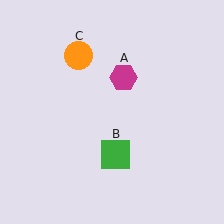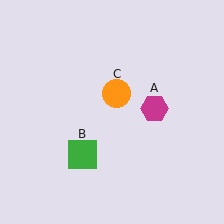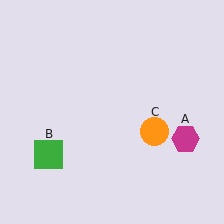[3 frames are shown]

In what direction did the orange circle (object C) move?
The orange circle (object C) moved down and to the right.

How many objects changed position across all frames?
3 objects changed position: magenta hexagon (object A), green square (object B), orange circle (object C).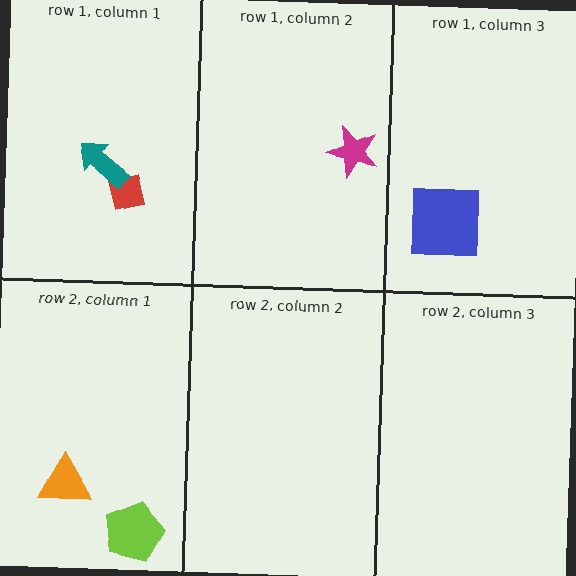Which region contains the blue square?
The row 1, column 3 region.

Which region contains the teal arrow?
The row 1, column 1 region.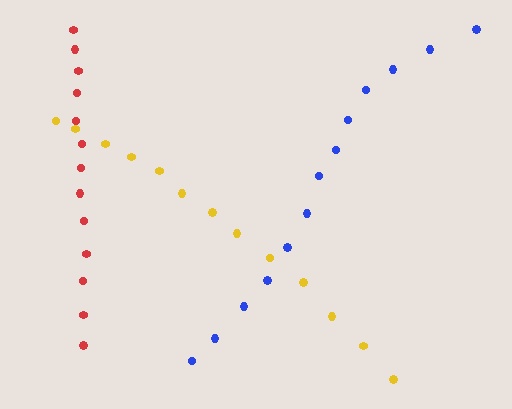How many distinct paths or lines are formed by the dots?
There are 3 distinct paths.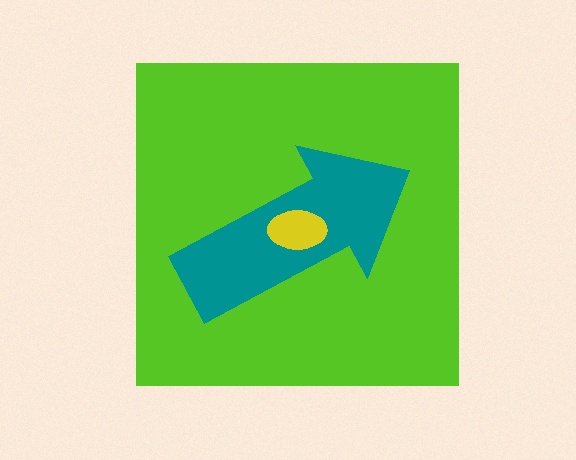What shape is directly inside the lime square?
The teal arrow.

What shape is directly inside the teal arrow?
The yellow ellipse.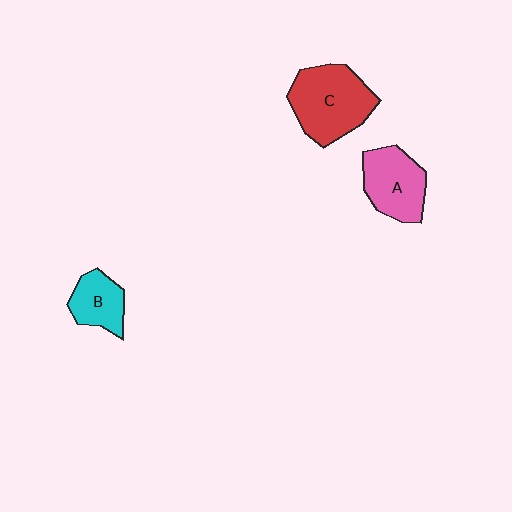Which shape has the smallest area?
Shape B (cyan).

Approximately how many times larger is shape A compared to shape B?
Approximately 1.4 times.